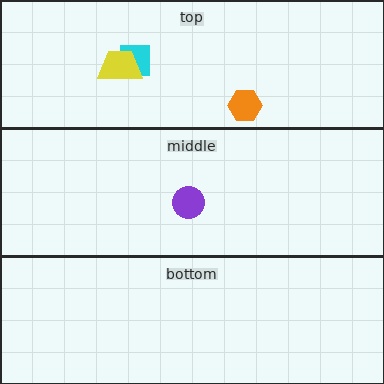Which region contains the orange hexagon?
The top region.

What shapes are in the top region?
The cyan square, the yellow trapezoid, the orange hexagon.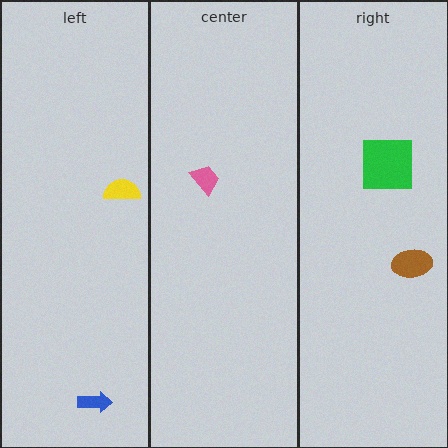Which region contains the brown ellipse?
The right region.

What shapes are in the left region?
The yellow semicircle, the blue arrow.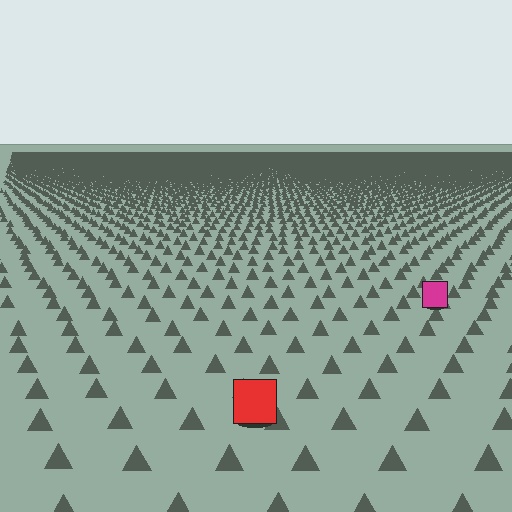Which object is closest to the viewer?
The red square is closest. The texture marks near it are larger and more spread out.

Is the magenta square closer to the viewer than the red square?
No. The red square is closer — you can tell from the texture gradient: the ground texture is coarser near it.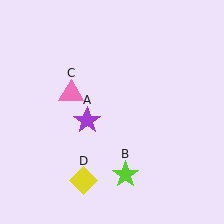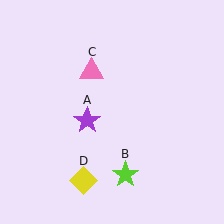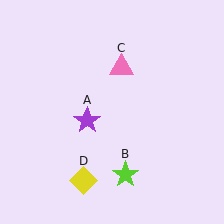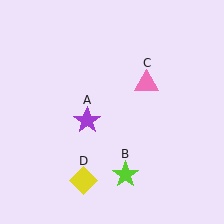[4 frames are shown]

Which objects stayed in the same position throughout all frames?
Purple star (object A) and lime star (object B) and yellow diamond (object D) remained stationary.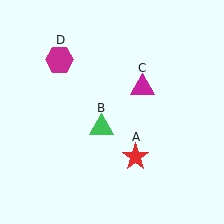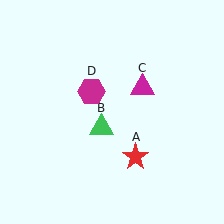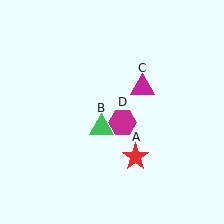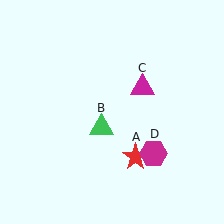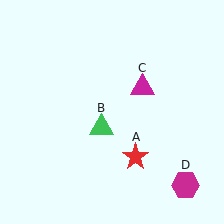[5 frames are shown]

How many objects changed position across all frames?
1 object changed position: magenta hexagon (object D).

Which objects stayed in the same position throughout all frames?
Red star (object A) and green triangle (object B) and magenta triangle (object C) remained stationary.